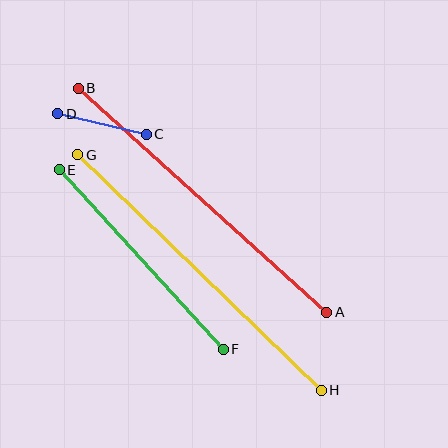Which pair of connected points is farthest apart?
Points G and H are farthest apart.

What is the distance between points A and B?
The distance is approximately 335 pixels.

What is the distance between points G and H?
The distance is approximately 339 pixels.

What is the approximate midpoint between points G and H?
The midpoint is at approximately (199, 272) pixels.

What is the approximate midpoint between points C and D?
The midpoint is at approximately (102, 124) pixels.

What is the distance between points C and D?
The distance is approximately 91 pixels.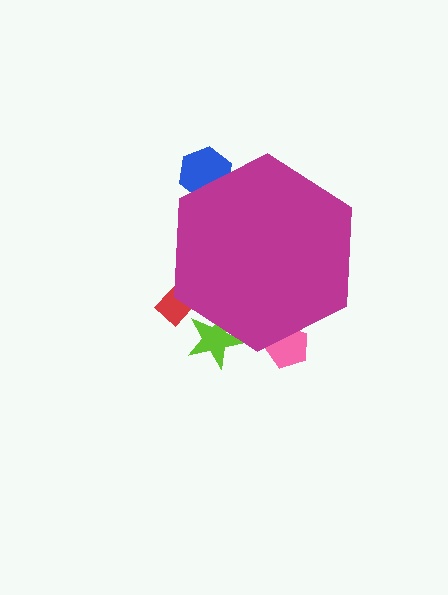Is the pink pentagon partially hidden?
Yes, the pink pentagon is partially hidden behind the magenta hexagon.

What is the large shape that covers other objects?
A magenta hexagon.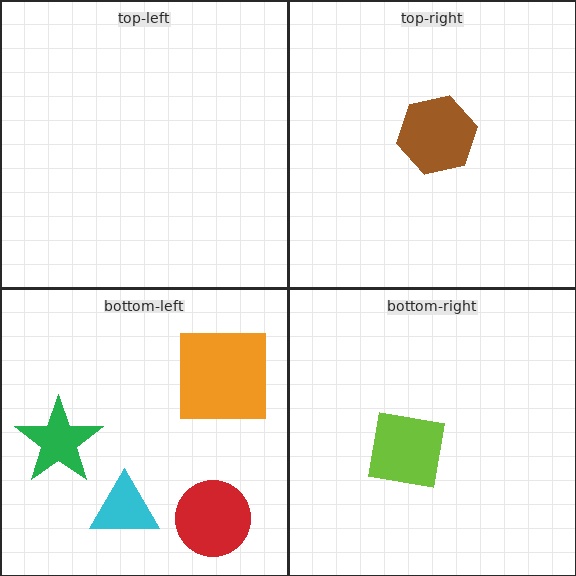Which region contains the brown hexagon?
The top-right region.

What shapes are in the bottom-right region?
The lime square.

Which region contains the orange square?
The bottom-left region.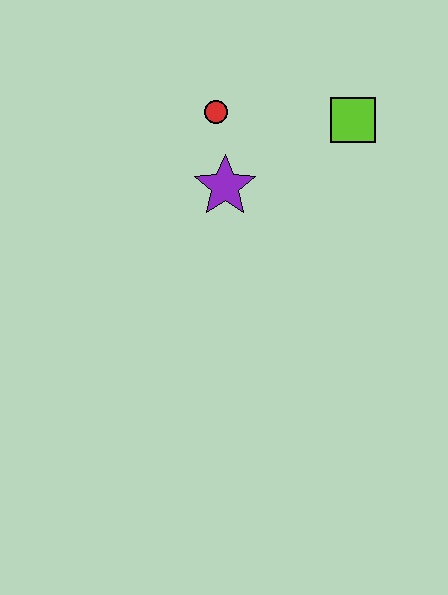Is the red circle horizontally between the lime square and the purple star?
No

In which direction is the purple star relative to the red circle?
The purple star is below the red circle.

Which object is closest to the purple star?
The red circle is closest to the purple star.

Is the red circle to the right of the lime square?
No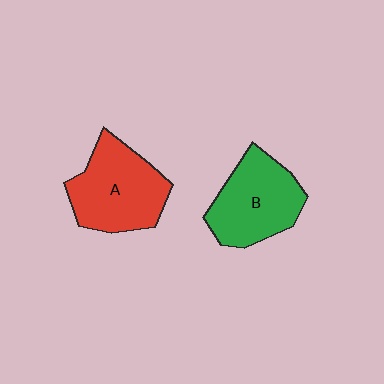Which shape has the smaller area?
Shape B (green).